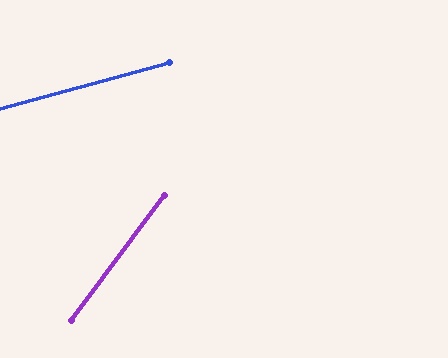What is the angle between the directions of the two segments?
Approximately 38 degrees.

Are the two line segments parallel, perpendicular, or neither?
Neither parallel nor perpendicular — they differ by about 38°.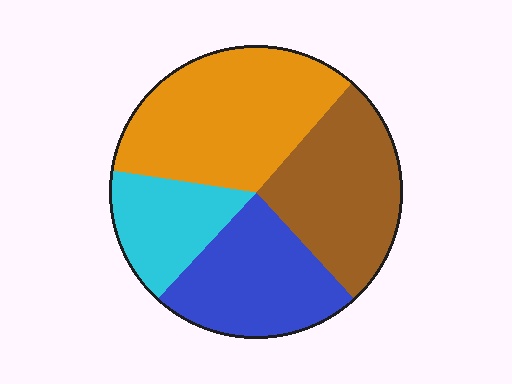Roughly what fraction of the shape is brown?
Brown takes up about one quarter (1/4) of the shape.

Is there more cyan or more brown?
Brown.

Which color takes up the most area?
Orange, at roughly 35%.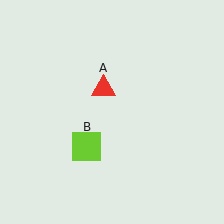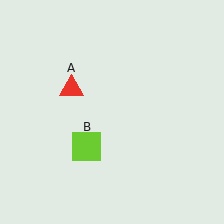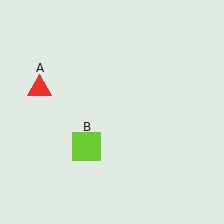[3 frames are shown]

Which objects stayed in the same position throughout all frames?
Lime square (object B) remained stationary.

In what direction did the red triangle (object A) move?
The red triangle (object A) moved left.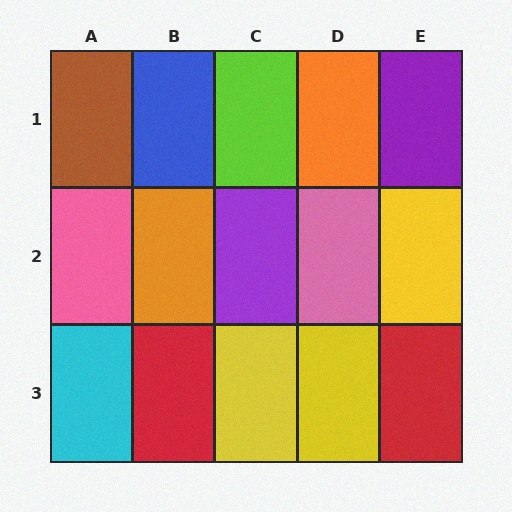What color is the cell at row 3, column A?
Cyan.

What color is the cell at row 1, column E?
Purple.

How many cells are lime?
1 cell is lime.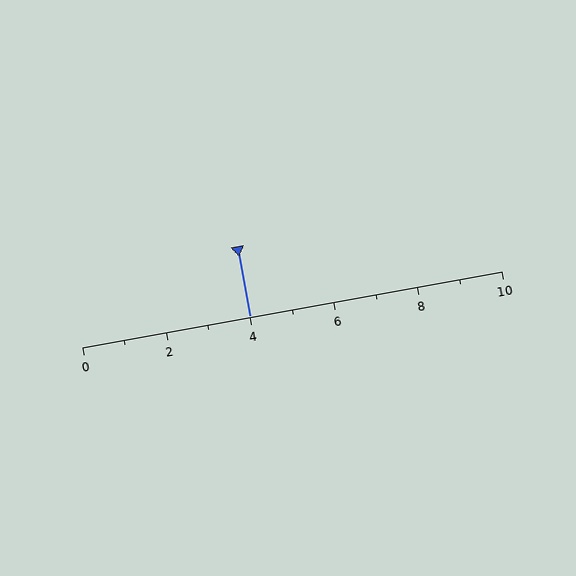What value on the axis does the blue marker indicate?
The marker indicates approximately 4.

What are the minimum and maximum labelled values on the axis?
The axis runs from 0 to 10.